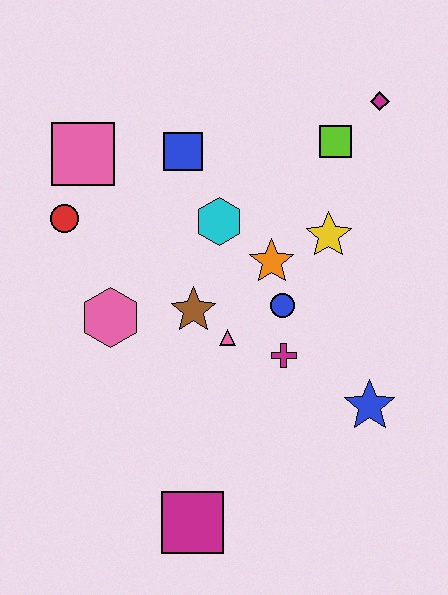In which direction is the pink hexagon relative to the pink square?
The pink hexagon is below the pink square.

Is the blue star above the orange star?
No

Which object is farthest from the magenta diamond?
The magenta square is farthest from the magenta diamond.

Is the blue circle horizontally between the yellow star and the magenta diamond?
No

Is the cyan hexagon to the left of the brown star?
No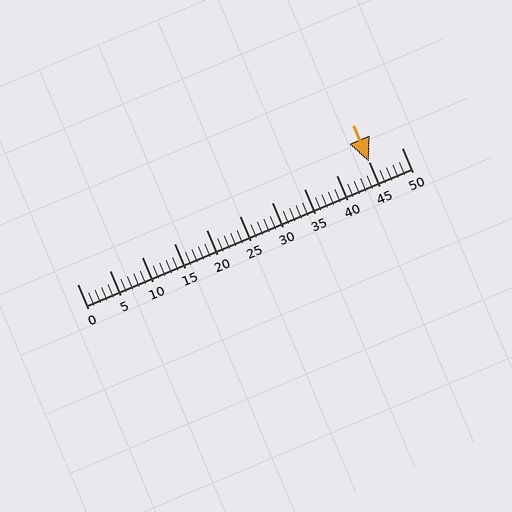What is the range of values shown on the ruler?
The ruler shows values from 0 to 50.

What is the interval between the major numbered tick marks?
The major tick marks are spaced 5 units apart.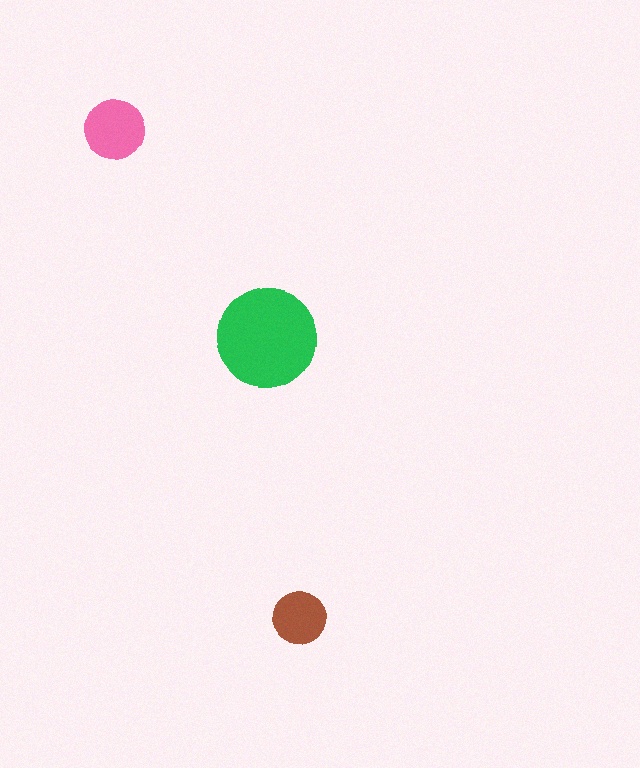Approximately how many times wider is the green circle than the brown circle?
About 2 times wider.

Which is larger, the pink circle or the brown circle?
The pink one.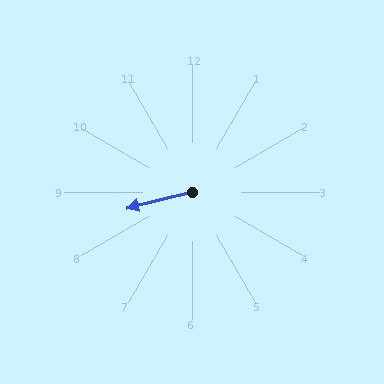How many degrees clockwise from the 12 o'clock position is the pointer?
Approximately 256 degrees.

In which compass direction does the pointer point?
West.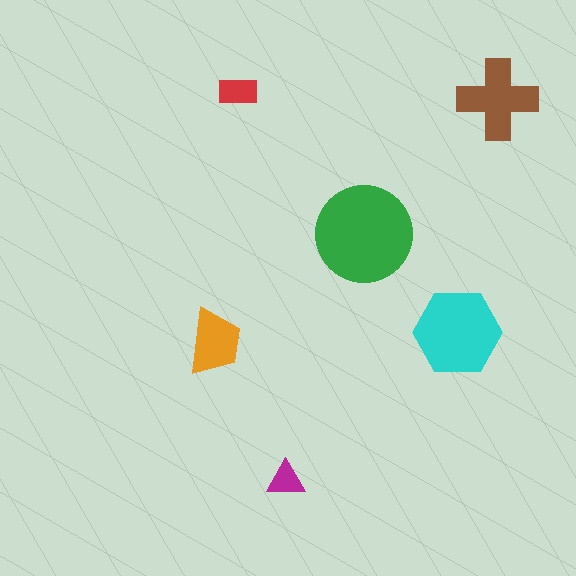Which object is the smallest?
The magenta triangle.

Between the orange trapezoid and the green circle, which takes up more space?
The green circle.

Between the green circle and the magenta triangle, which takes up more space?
The green circle.